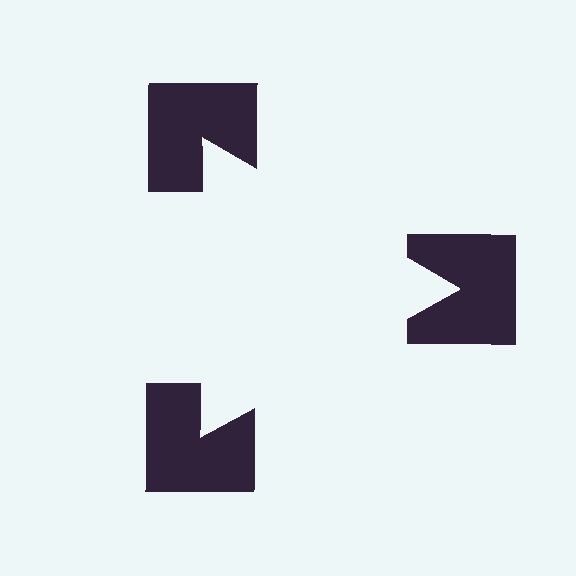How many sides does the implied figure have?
3 sides.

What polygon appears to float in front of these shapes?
An illusory triangle — its edges are inferred from the aligned wedge cuts in the notched squares, not physically drawn.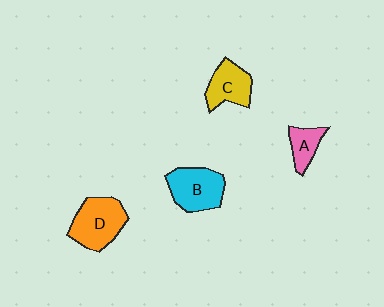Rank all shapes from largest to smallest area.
From largest to smallest: D (orange), B (cyan), C (yellow), A (pink).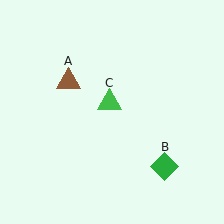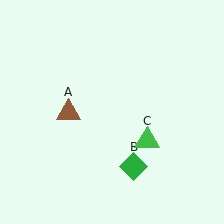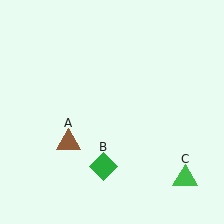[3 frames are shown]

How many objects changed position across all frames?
3 objects changed position: brown triangle (object A), green diamond (object B), green triangle (object C).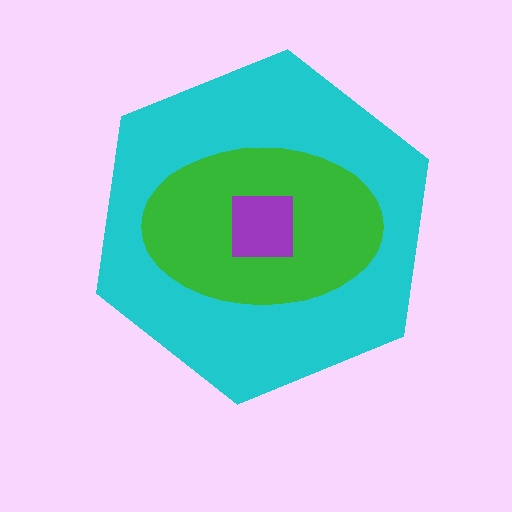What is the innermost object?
The purple square.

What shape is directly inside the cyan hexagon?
The green ellipse.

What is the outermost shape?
The cyan hexagon.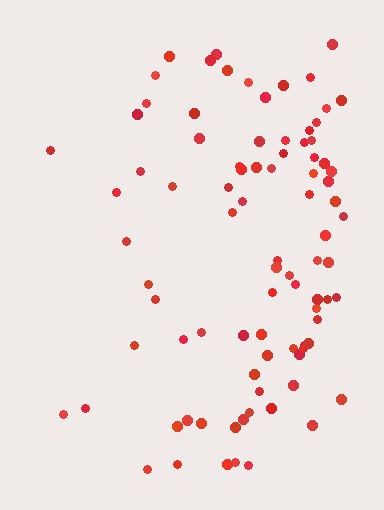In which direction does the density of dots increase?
From left to right, with the right side densest.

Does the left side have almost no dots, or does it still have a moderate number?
Still a moderate number, just noticeably fewer than the right.